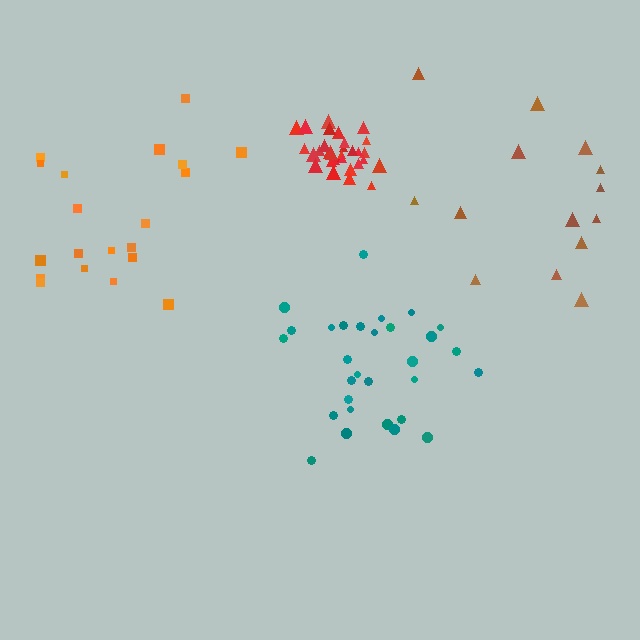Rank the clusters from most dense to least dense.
red, teal, orange, brown.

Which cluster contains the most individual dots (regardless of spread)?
Red (34).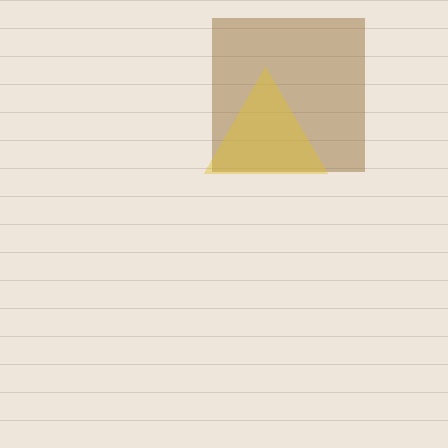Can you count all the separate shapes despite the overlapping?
Yes, there are 2 separate shapes.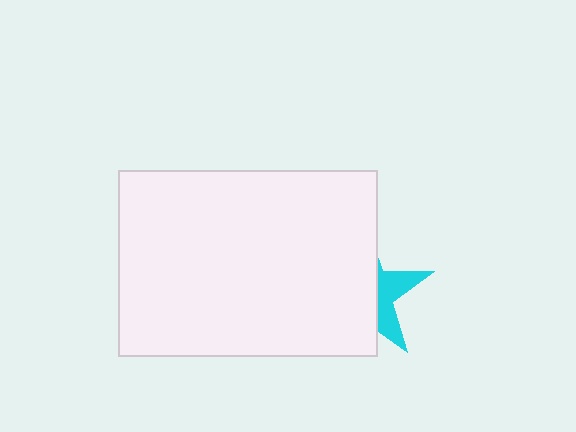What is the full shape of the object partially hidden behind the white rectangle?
The partially hidden object is a cyan star.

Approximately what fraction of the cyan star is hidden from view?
Roughly 68% of the cyan star is hidden behind the white rectangle.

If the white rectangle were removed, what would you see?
You would see the complete cyan star.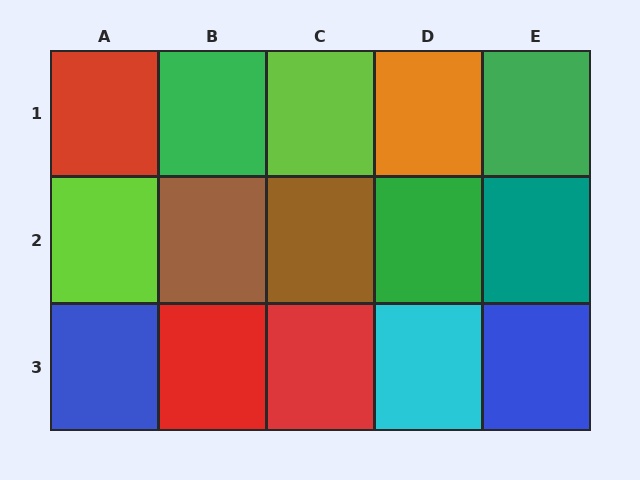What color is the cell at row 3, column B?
Red.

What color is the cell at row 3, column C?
Red.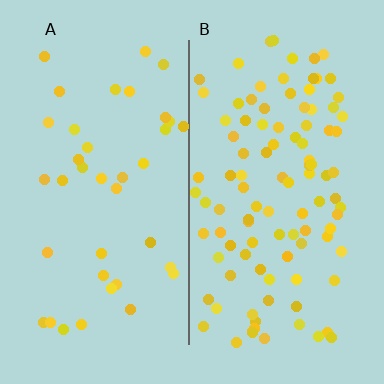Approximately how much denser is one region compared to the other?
Approximately 2.7× — region B over region A.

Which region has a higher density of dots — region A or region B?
B (the right).